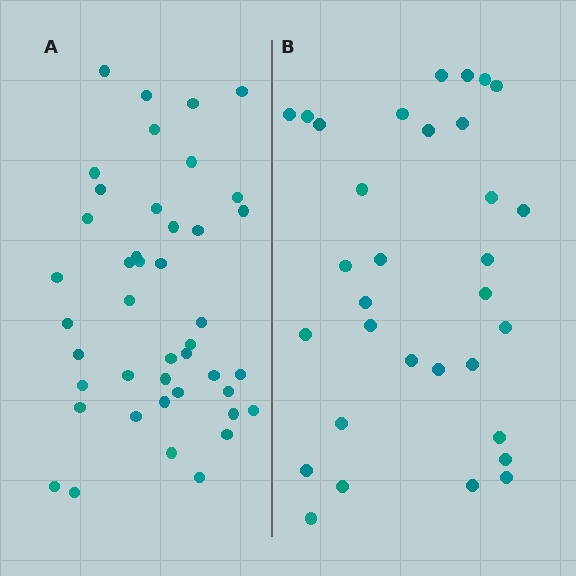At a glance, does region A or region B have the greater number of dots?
Region A (the left region) has more dots.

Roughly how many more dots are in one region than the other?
Region A has roughly 12 or so more dots than region B.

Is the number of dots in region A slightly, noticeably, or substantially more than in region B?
Region A has noticeably more, but not dramatically so. The ratio is roughly 1.3 to 1.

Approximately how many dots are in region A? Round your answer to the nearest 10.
About 40 dots. (The exact count is 43, which rounds to 40.)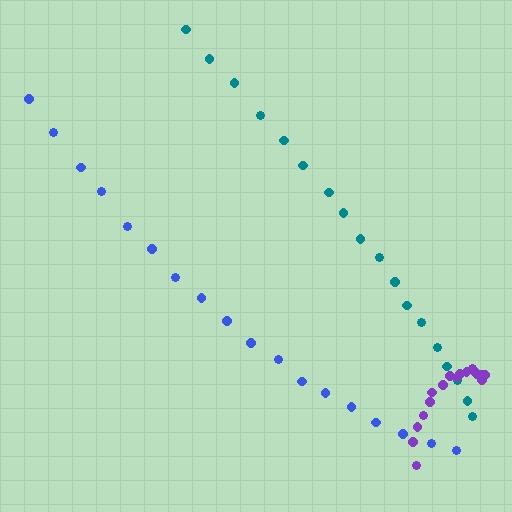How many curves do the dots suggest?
There are 3 distinct paths.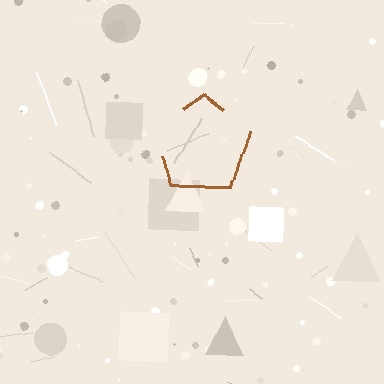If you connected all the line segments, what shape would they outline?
They would outline a pentagon.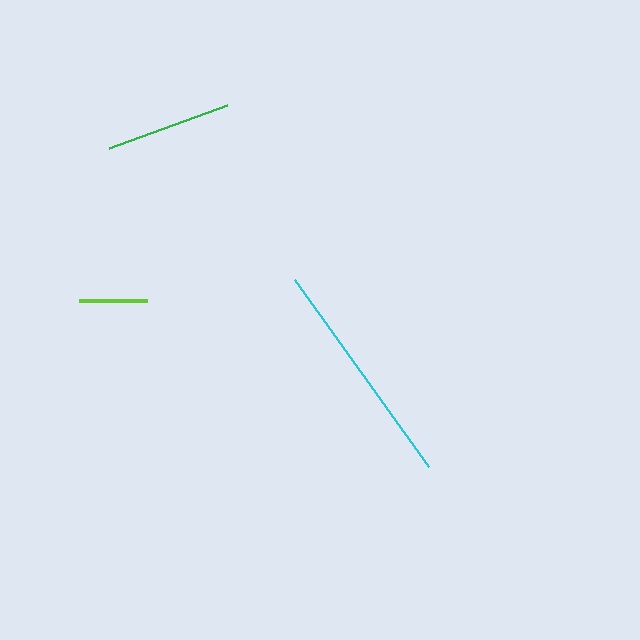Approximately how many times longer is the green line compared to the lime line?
The green line is approximately 1.9 times the length of the lime line.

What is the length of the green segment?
The green segment is approximately 125 pixels long.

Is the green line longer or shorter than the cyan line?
The cyan line is longer than the green line.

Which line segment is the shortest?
The lime line is the shortest at approximately 67 pixels.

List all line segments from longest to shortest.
From longest to shortest: cyan, green, lime.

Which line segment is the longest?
The cyan line is the longest at approximately 231 pixels.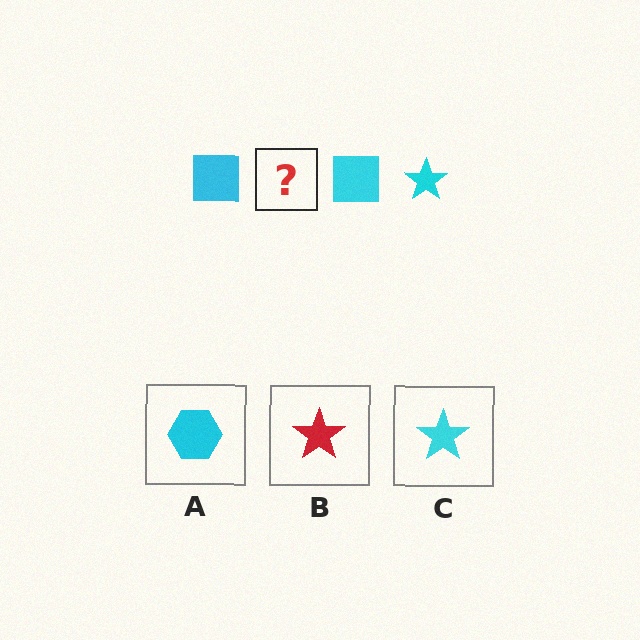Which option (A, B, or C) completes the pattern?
C.